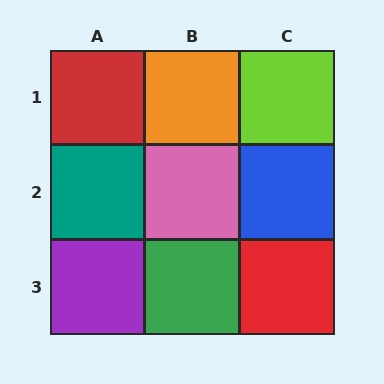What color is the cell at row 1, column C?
Lime.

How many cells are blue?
1 cell is blue.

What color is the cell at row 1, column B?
Orange.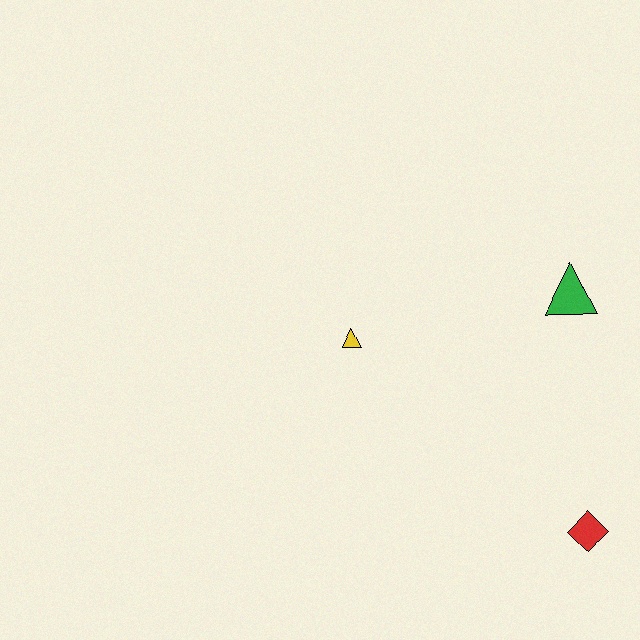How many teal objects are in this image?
There are no teal objects.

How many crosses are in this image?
There are no crosses.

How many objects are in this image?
There are 3 objects.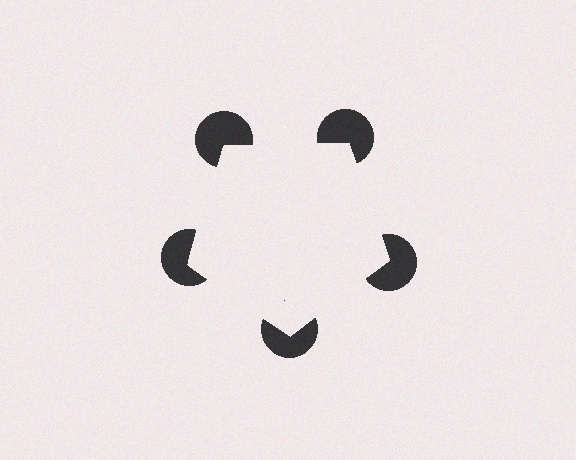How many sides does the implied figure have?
5 sides.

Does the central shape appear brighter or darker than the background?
It typically appears slightly brighter than the background, even though no actual brightness change is drawn.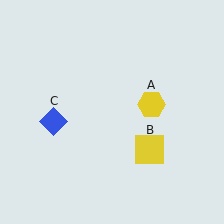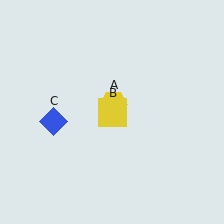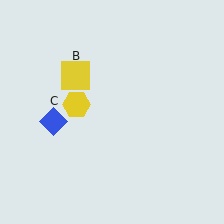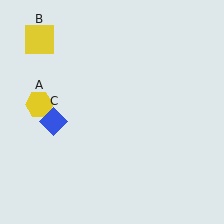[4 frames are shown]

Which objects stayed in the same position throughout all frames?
Blue diamond (object C) remained stationary.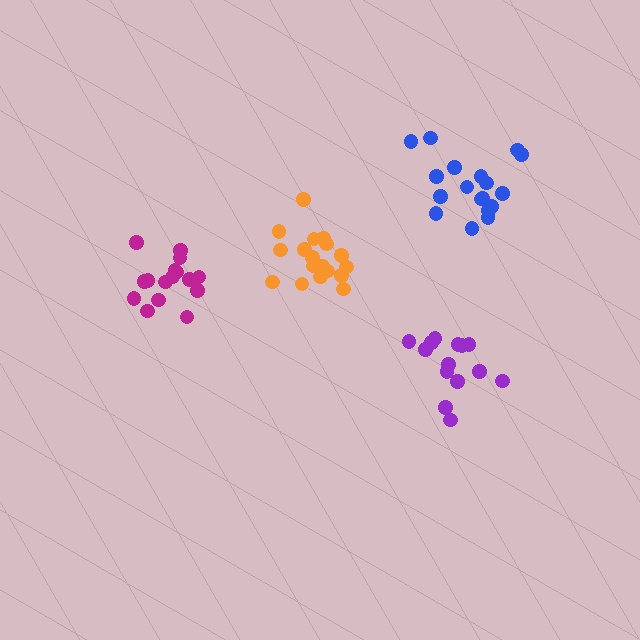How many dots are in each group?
Group 1: 16 dots, Group 2: 18 dots, Group 3: 18 dots, Group 4: 14 dots (66 total).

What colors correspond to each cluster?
The clusters are colored: magenta, orange, blue, purple.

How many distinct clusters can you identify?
There are 4 distinct clusters.